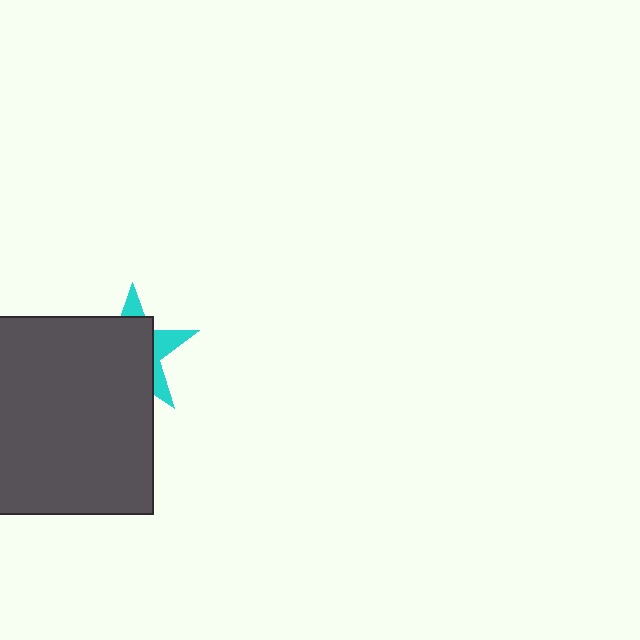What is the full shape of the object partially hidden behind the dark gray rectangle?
The partially hidden object is a cyan star.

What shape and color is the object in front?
The object in front is a dark gray rectangle.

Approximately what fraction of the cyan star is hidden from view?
Roughly 70% of the cyan star is hidden behind the dark gray rectangle.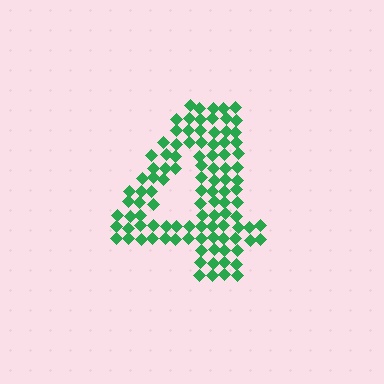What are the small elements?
The small elements are diamonds.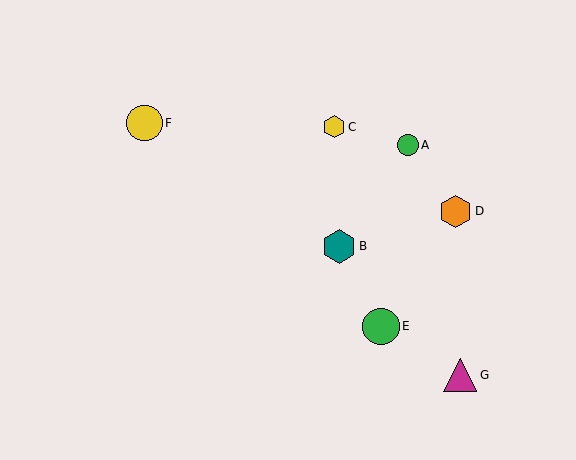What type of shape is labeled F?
Shape F is a yellow circle.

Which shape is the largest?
The green circle (labeled E) is the largest.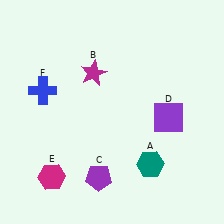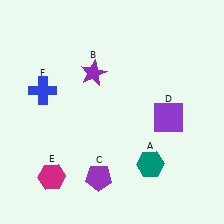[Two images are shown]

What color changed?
The star (B) changed from magenta in Image 1 to purple in Image 2.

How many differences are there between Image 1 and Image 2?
There is 1 difference between the two images.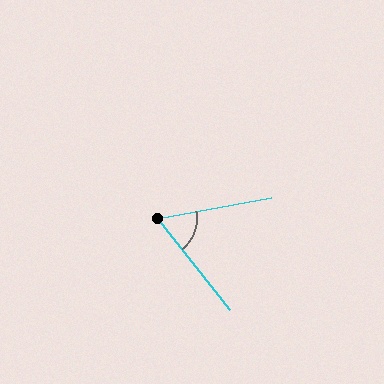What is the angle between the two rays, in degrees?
Approximately 62 degrees.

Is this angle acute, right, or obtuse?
It is acute.